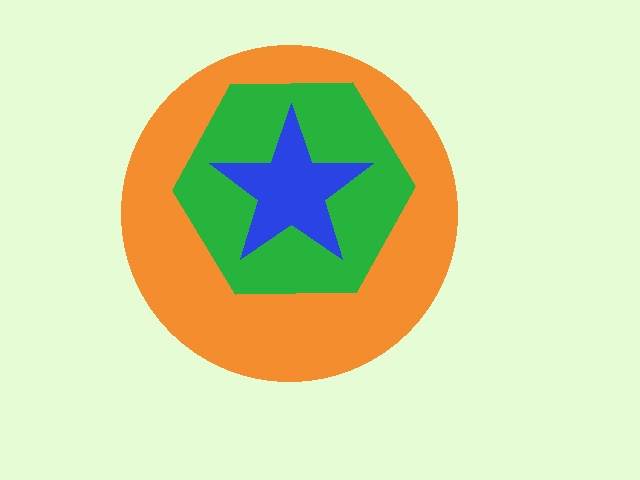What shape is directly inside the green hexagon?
The blue star.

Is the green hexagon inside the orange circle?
Yes.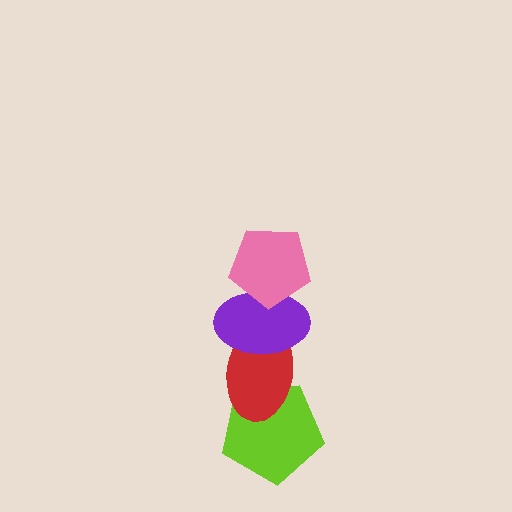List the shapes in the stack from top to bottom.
From top to bottom: the pink pentagon, the purple ellipse, the red ellipse, the lime pentagon.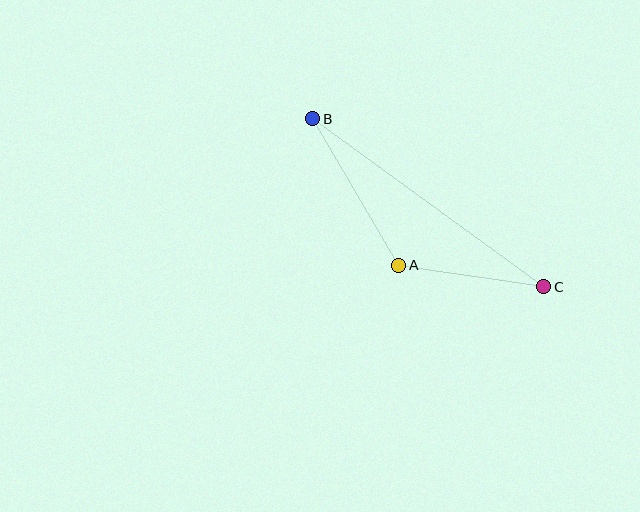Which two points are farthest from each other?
Points B and C are farthest from each other.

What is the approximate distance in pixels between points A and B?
The distance between A and B is approximately 170 pixels.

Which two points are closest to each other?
Points A and C are closest to each other.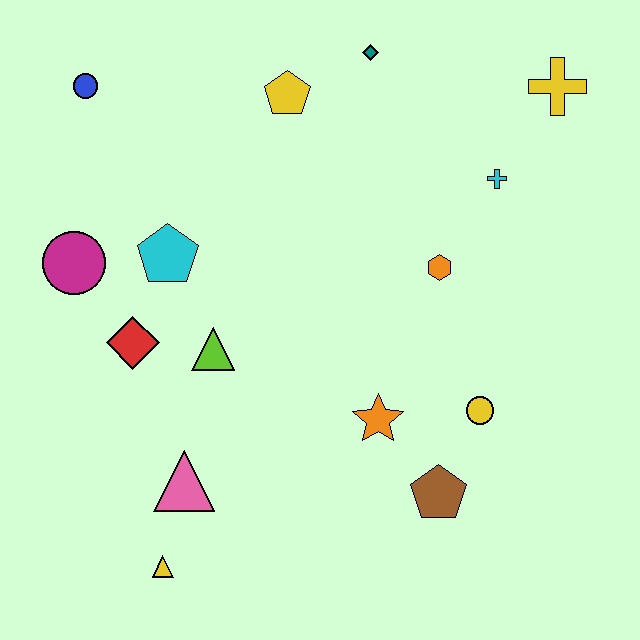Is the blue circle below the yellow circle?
No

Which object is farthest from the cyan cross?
The yellow triangle is farthest from the cyan cross.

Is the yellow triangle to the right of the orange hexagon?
No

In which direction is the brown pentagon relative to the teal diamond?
The brown pentagon is below the teal diamond.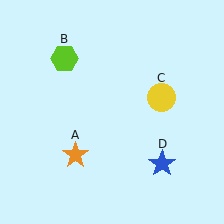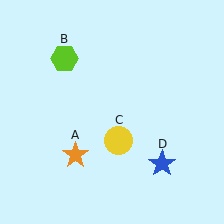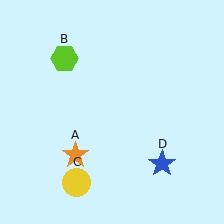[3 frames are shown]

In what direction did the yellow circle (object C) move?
The yellow circle (object C) moved down and to the left.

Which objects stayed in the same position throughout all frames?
Orange star (object A) and lime hexagon (object B) and blue star (object D) remained stationary.